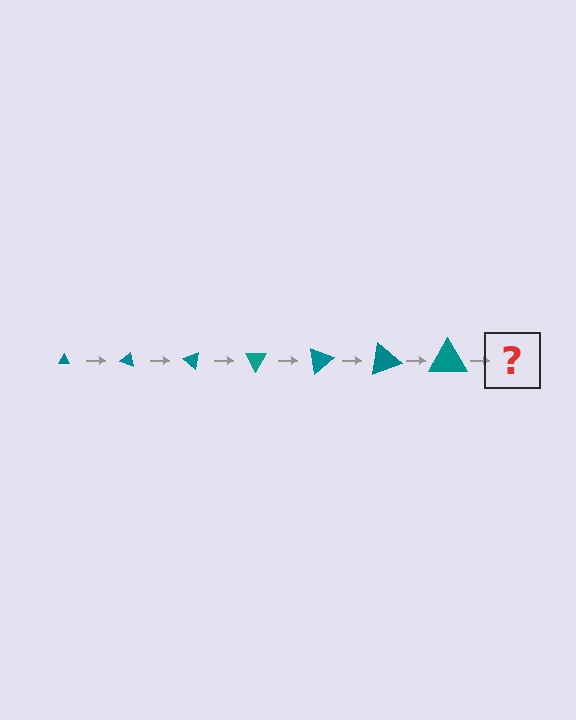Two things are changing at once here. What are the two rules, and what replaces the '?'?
The two rules are that the triangle grows larger each step and it rotates 20 degrees each step. The '?' should be a triangle, larger than the previous one and rotated 140 degrees from the start.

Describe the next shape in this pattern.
It should be a triangle, larger than the previous one and rotated 140 degrees from the start.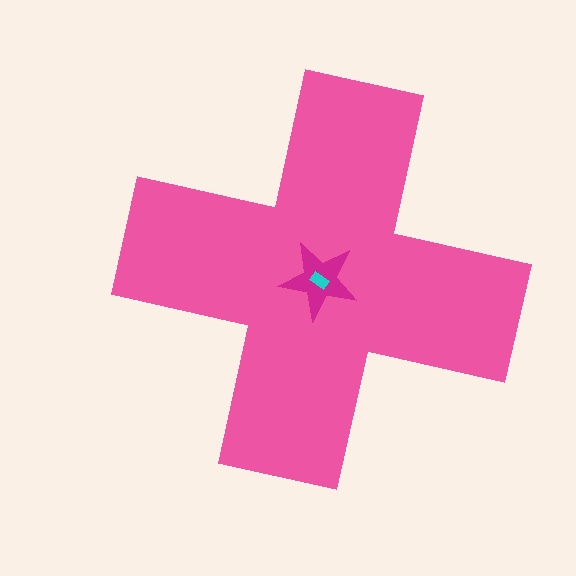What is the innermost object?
The cyan rectangle.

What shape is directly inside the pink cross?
The magenta star.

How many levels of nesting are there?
3.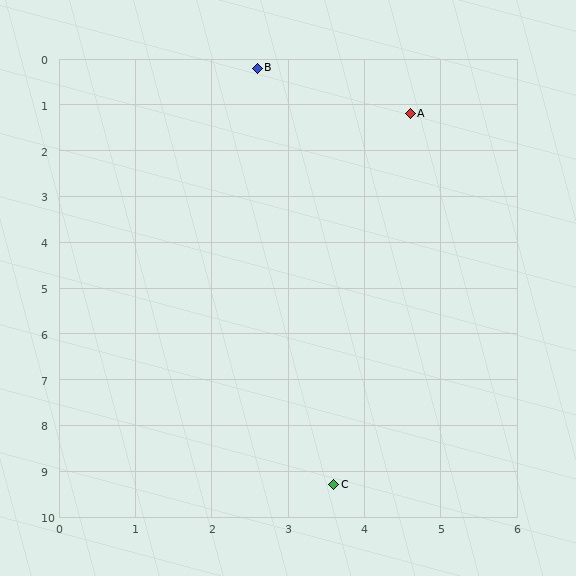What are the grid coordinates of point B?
Point B is at approximately (2.6, 0.2).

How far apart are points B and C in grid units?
Points B and C are about 9.2 grid units apart.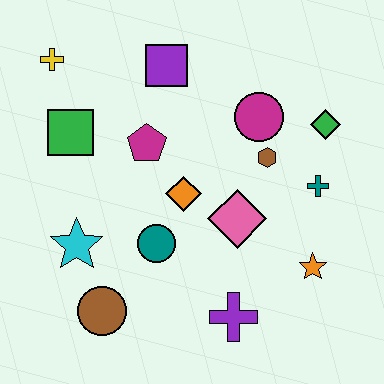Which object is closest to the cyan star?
The brown circle is closest to the cyan star.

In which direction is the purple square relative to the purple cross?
The purple square is above the purple cross.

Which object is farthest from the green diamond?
The brown circle is farthest from the green diamond.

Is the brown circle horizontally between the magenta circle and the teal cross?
No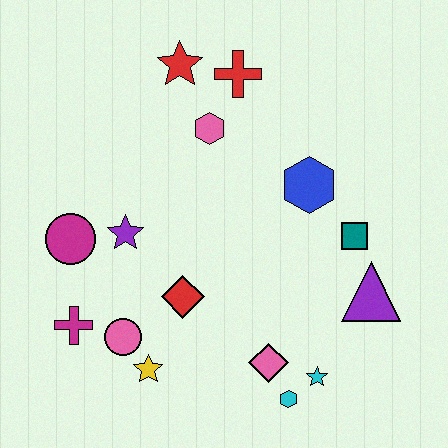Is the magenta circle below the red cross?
Yes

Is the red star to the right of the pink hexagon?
No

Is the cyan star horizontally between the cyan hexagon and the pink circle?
No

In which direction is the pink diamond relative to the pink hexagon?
The pink diamond is below the pink hexagon.